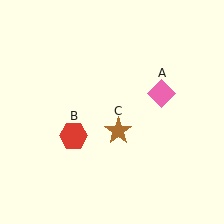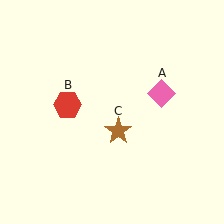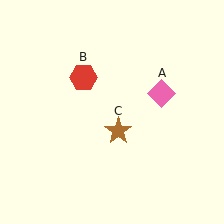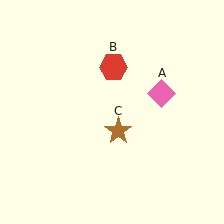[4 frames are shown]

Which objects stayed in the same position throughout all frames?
Pink diamond (object A) and brown star (object C) remained stationary.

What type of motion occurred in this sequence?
The red hexagon (object B) rotated clockwise around the center of the scene.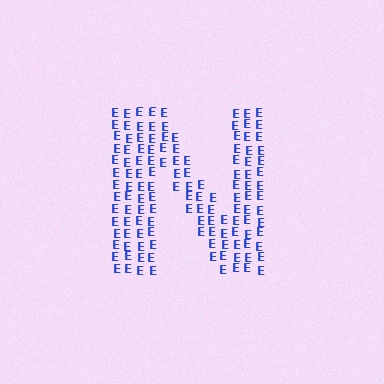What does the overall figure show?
The overall figure shows the letter N.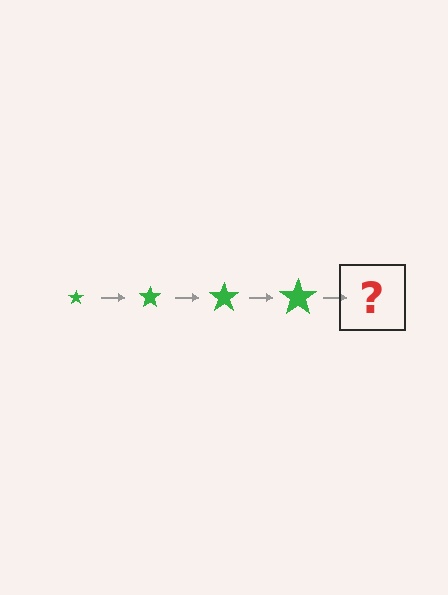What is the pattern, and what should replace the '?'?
The pattern is that the star gets progressively larger each step. The '?' should be a green star, larger than the previous one.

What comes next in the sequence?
The next element should be a green star, larger than the previous one.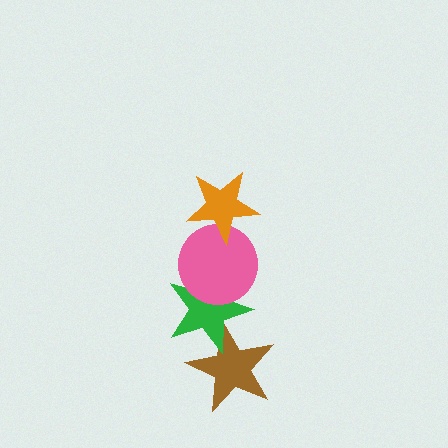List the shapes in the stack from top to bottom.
From top to bottom: the orange star, the pink circle, the green star, the brown star.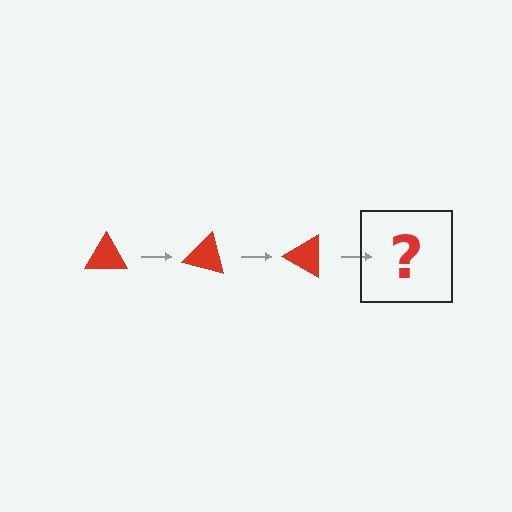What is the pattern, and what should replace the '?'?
The pattern is that the triangle rotates 15 degrees each step. The '?' should be a red triangle rotated 45 degrees.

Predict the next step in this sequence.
The next step is a red triangle rotated 45 degrees.